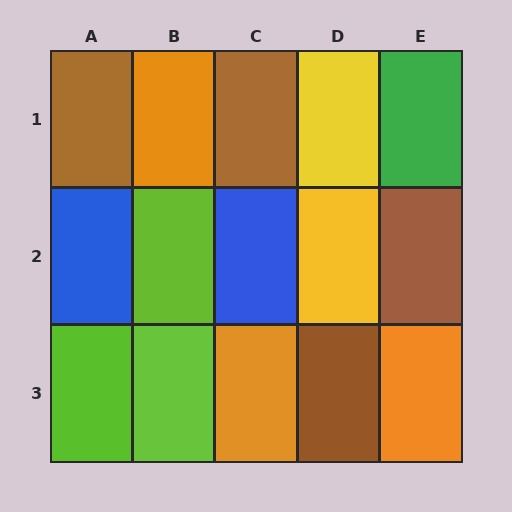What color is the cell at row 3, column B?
Lime.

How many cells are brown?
4 cells are brown.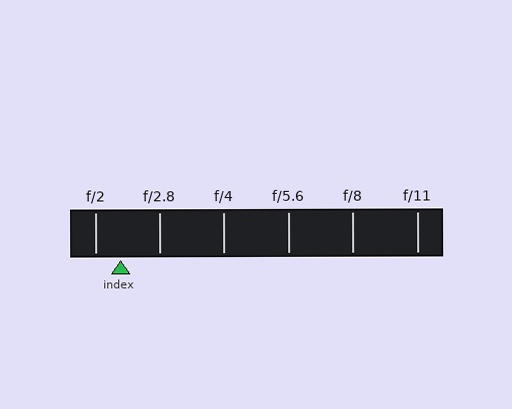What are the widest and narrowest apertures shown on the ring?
The widest aperture shown is f/2 and the narrowest is f/11.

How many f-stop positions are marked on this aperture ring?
There are 6 f-stop positions marked.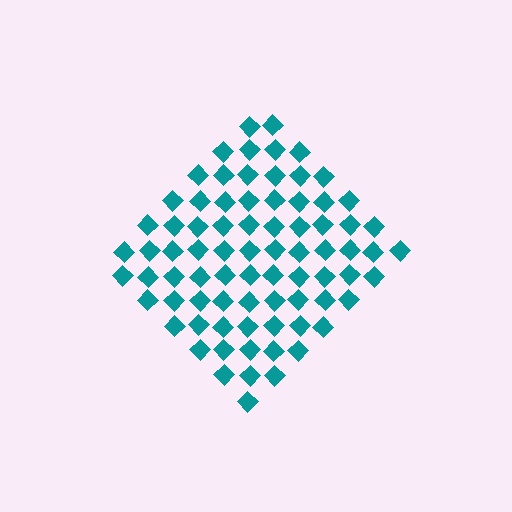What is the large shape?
The large shape is a diamond.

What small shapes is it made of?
It is made of small diamonds.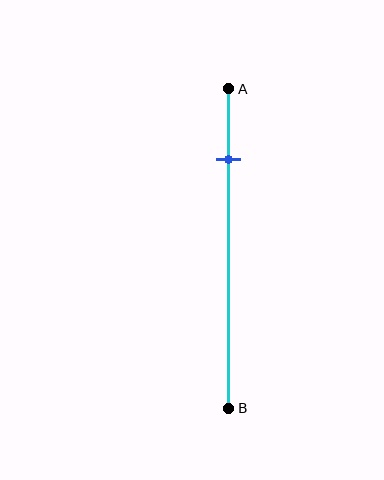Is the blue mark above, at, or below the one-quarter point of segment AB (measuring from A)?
The blue mark is approximately at the one-quarter point of segment AB.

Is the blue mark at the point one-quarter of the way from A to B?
Yes, the mark is approximately at the one-quarter point.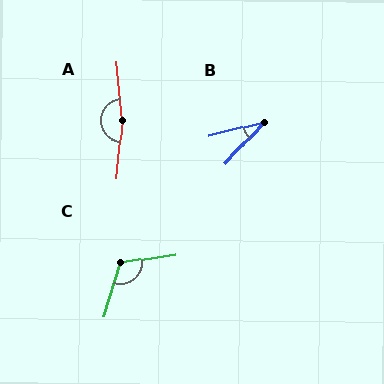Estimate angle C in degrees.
Approximately 115 degrees.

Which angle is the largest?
A, at approximately 169 degrees.